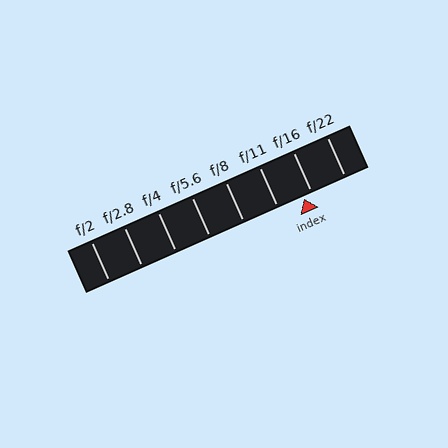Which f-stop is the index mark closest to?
The index mark is closest to f/16.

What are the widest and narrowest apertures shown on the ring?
The widest aperture shown is f/2 and the narrowest is f/22.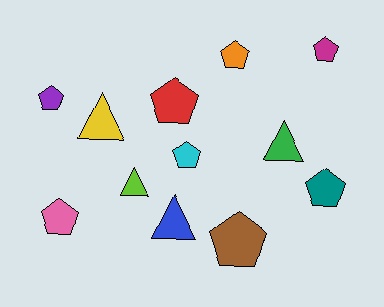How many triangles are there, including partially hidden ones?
There are 4 triangles.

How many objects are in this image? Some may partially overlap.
There are 12 objects.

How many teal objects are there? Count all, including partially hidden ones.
There is 1 teal object.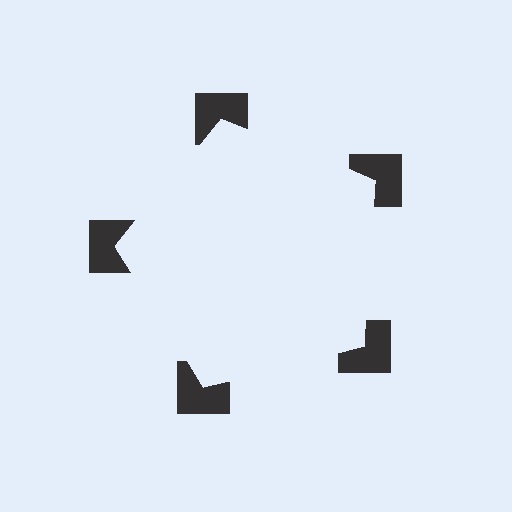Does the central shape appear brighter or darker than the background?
It typically appears slightly brighter than the background, even though no actual brightness change is drawn.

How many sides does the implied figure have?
5 sides.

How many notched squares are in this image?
There are 5 — one at each vertex of the illusory pentagon.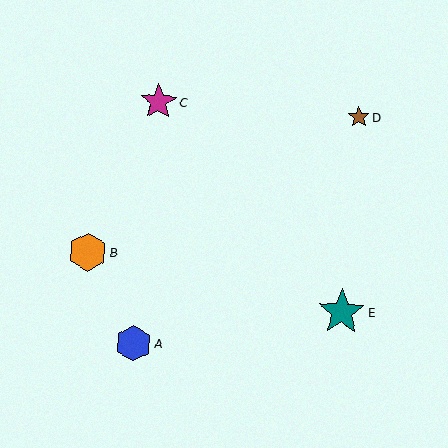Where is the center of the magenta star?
The center of the magenta star is at (158, 102).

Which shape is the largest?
The teal star (labeled E) is the largest.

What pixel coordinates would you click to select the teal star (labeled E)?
Click at (342, 312) to select the teal star E.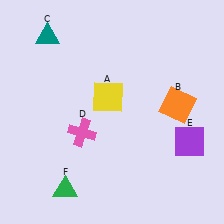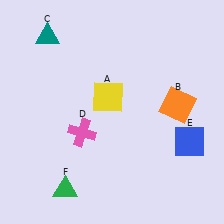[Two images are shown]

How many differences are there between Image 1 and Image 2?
There is 1 difference between the two images.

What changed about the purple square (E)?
In Image 1, E is purple. In Image 2, it changed to blue.